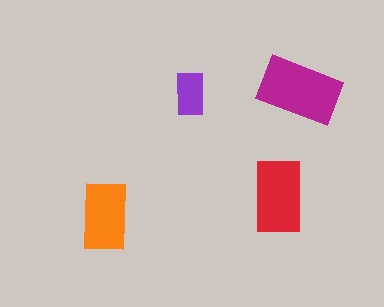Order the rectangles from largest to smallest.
the magenta one, the red one, the orange one, the purple one.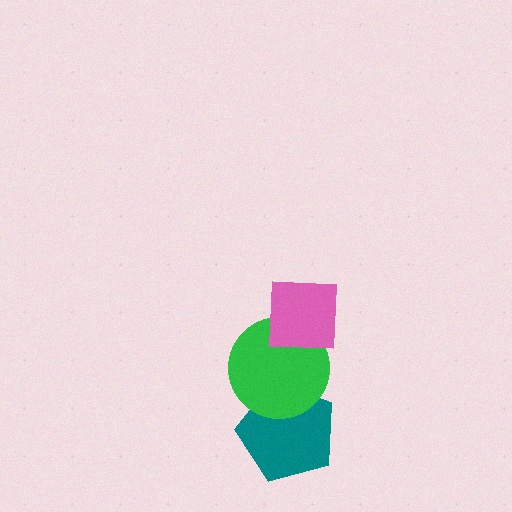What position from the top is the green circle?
The green circle is 2nd from the top.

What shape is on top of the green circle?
The pink square is on top of the green circle.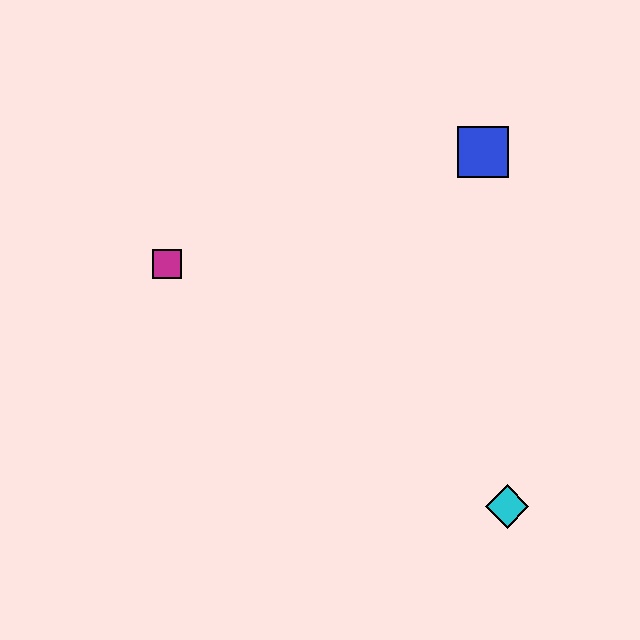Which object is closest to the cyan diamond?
The blue square is closest to the cyan diamond.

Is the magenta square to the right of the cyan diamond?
No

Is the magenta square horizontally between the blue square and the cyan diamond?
No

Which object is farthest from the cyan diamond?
The magenta square is farthest from the cyan diamond.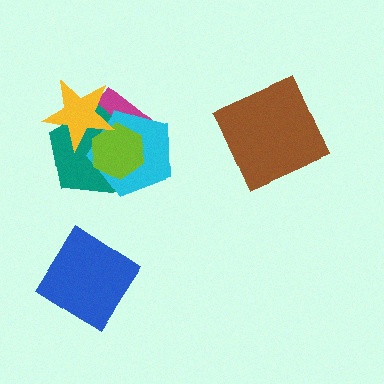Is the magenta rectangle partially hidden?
Yes, it is partially covered by another shape.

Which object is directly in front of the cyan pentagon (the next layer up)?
The lime hexagon is directly in front of the cyan pentagon.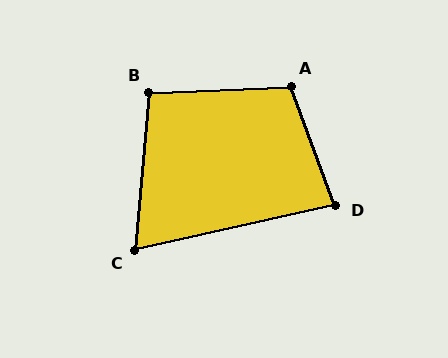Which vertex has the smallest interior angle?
C, at approximately 72 degrees.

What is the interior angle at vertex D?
Approximately 82 degrees (acute).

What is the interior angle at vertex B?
Approximately 98 degrees (obtuse).